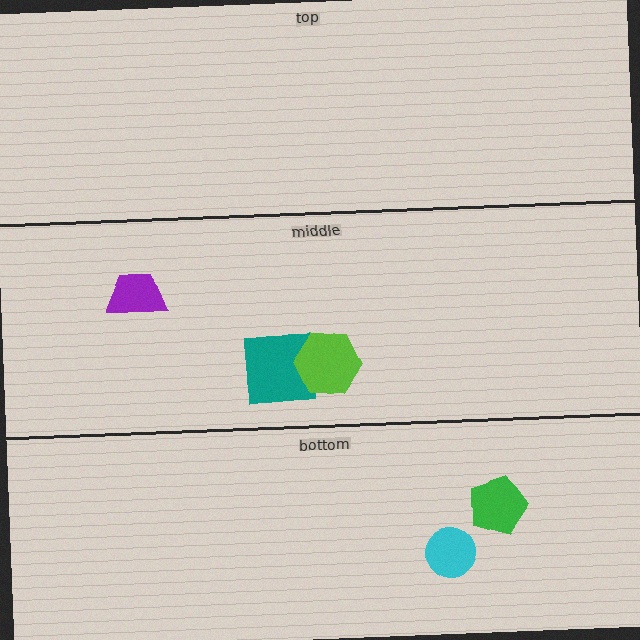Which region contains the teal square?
The middle region.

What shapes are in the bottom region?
The cyan circle, the green pentagon.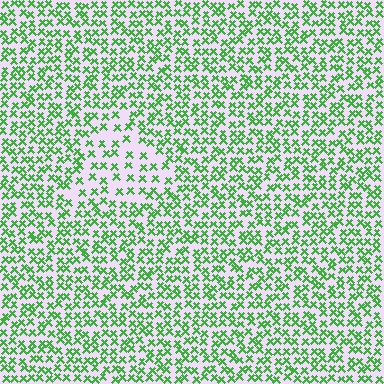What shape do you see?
I see a triangle.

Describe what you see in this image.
The image contains small green elements arranged at two different densities. A triangle-shaped region is visible where the elements are less densely packed than the surrounding area.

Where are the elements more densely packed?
The elements are more densely packed outside the triangle boundary.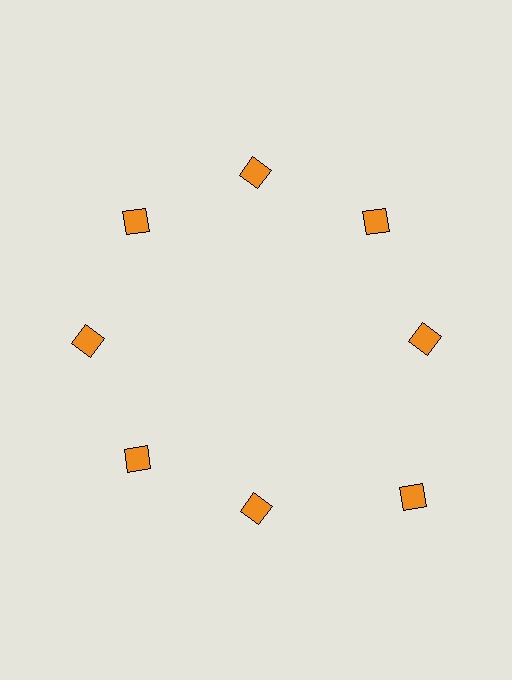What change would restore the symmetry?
The symmetry would be restored by moving it inward, back onto the ring so that all 8 diamonds sit at equal angles and equal distance from the center.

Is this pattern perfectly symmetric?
No. The 8 orange diamonds are arranged in a ring, but one element near the 4 o'clock position is pushed outward from the center, breaking the 8-fold rotational symmetry.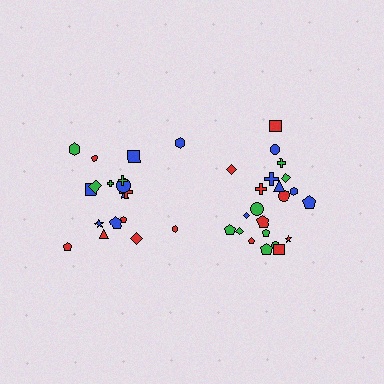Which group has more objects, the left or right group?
The right group.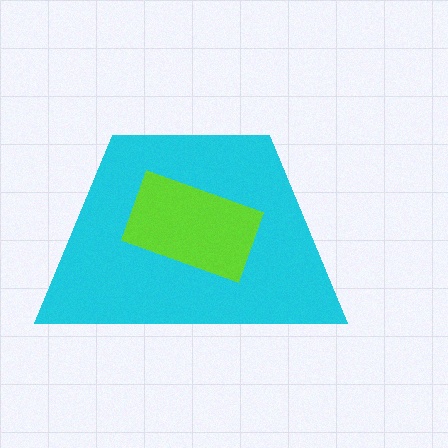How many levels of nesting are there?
2.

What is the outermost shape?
The cyan trapezoid.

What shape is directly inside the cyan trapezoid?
The lime rectangle.